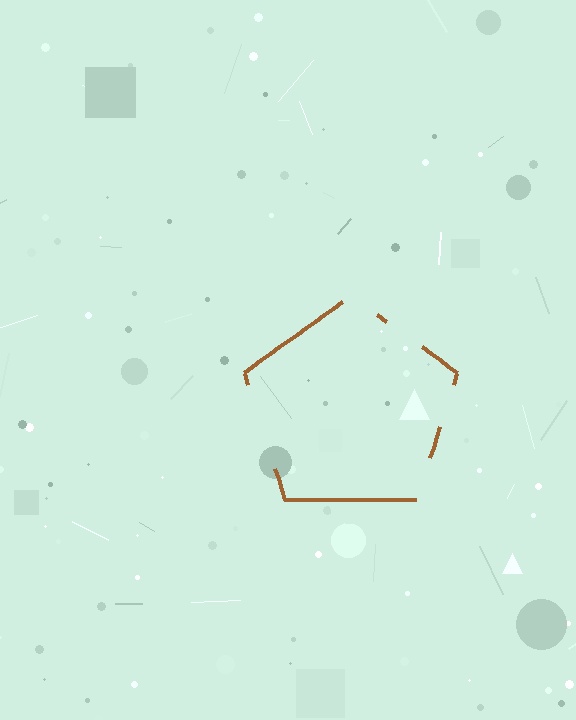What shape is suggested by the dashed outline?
The dashed outline suggests a pentagon.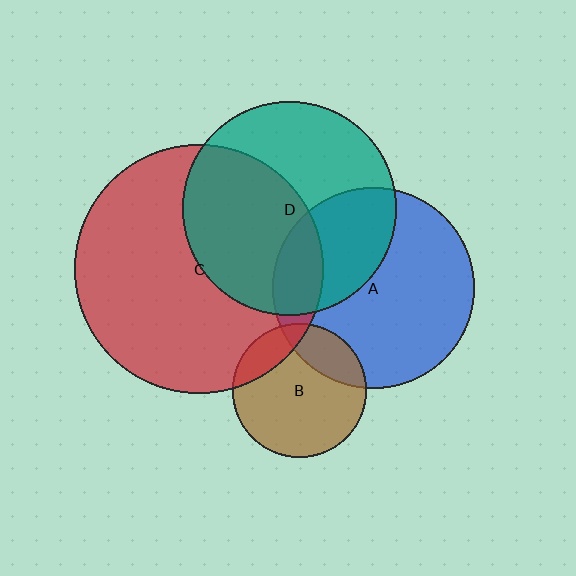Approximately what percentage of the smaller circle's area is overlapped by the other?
Approximately 20%.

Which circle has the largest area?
Circle C (red).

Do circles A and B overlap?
Yes.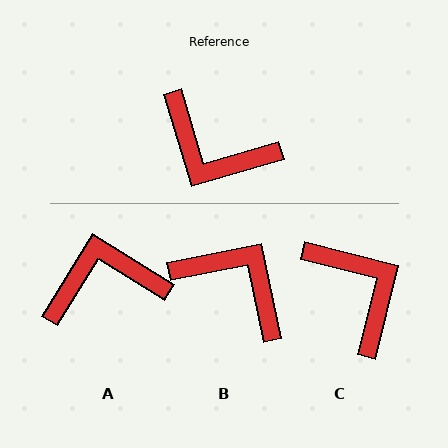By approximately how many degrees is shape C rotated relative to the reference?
Approximately 149 degrees counter-clockwise.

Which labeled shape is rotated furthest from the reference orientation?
B, about 175 degrees away.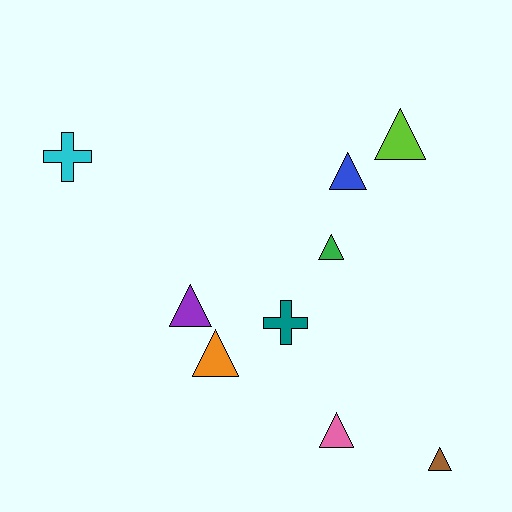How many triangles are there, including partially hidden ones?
There are 7 triangles.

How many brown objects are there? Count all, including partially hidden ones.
There is 1 brown object.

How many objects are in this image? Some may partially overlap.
There are 9 objects.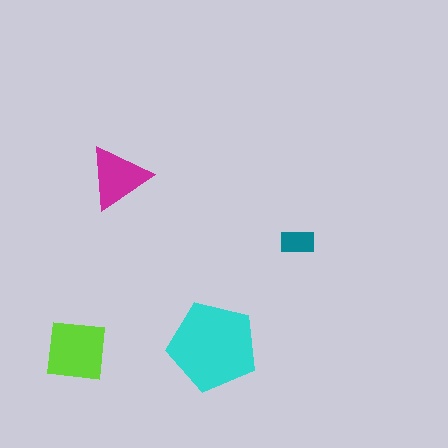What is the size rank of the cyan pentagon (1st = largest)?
1st.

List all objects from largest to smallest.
The cyan pentagon, the lime square, the magenta triangle, the teal rectangle.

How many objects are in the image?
There are 4 objects in the image.